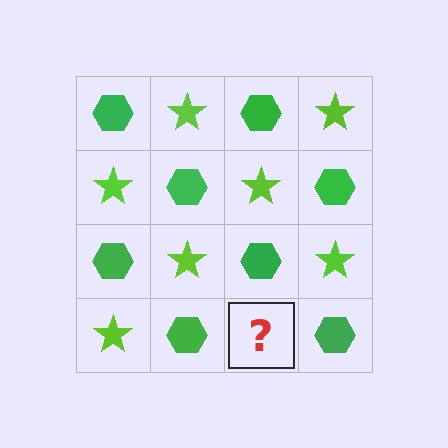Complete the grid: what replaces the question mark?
The question mark should be replaced with a lime star.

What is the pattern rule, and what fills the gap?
The rule is that it alternates green hexagon and lime star in a checkerboard pattern. The gap should be filled with a lime star.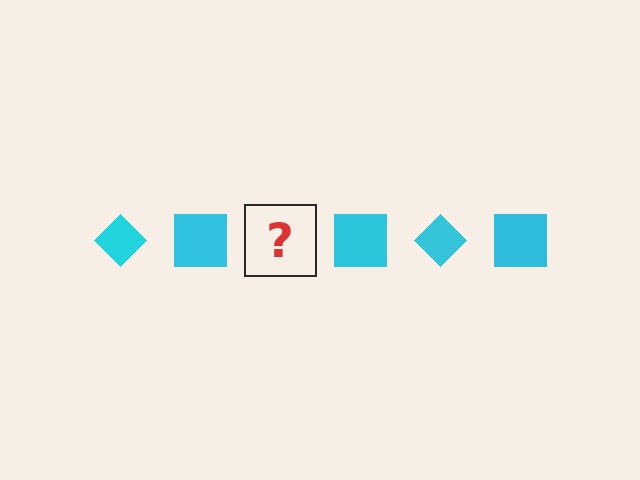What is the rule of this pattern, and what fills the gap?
The rule is that the pattern cycles through diamond, square shapes in cyan. The gap should be filled with a cyan diamond.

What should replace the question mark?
The question mark should be replaced with a cyan diamond.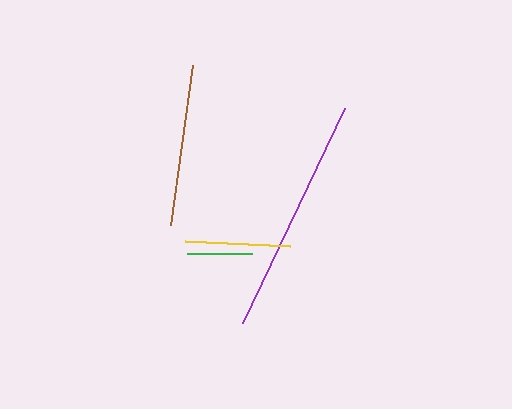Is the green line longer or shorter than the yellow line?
The yellow line is longer than the green line.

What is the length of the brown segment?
The brown segment is approximately 162 pixels long.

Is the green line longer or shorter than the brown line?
The brown line is longer than the green line.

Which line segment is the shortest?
The green line is the shortest at approximately 65 pixels.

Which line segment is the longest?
The purple line is the longest at approximately 238 pixels.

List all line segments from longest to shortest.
From longest to shortest: purple, brown, yellow, green.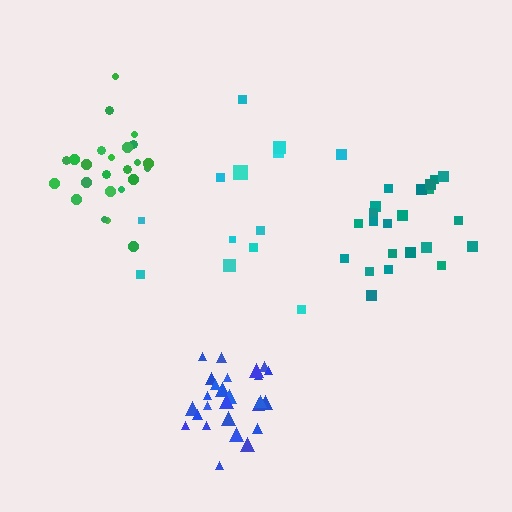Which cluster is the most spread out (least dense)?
Cyan.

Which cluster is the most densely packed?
Blue.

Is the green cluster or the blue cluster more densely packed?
Blue.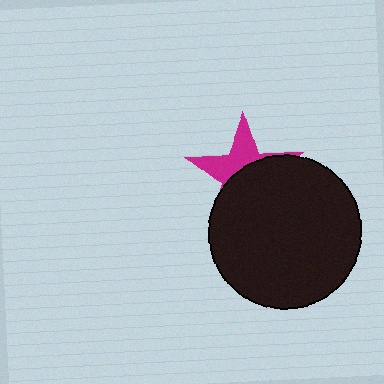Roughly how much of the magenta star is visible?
A small part of it is visible (roughly 40%).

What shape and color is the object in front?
The object in front is a black circle.